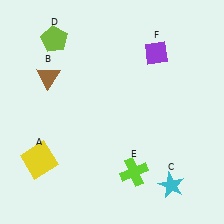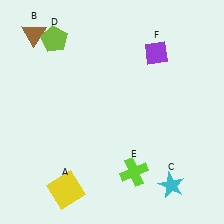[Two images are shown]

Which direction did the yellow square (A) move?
The yellow square (A) moved down.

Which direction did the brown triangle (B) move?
The brown triangle (B) moved up.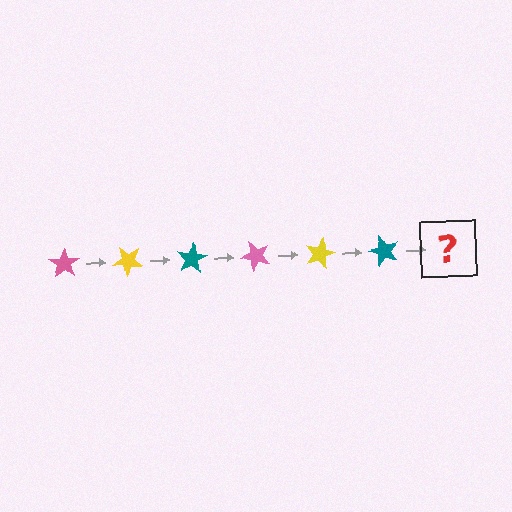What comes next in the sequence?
The next element should be a pink star, rotated 240 degrees from the start.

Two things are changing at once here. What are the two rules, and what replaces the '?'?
The two rules are that it rotates 40 degrees each step and the color cycles through pink, yellow, and teal. The '?' should be a pink star, rotated 240 degrees from the start.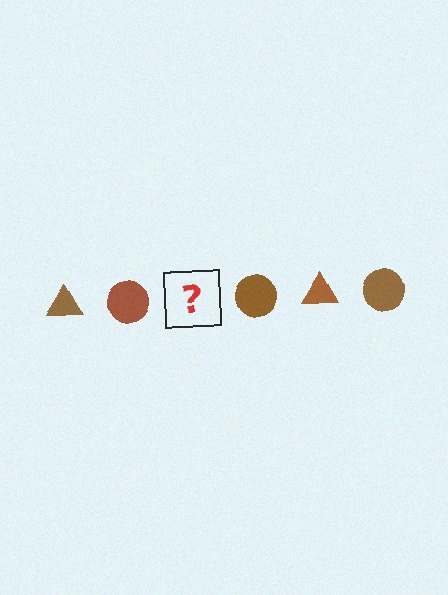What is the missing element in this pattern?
The missing element is a brown triangle.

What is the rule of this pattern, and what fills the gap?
The rule is that the pattern cycles through triangle, circle shapes in brown. The gap should be filled with a brown triangle.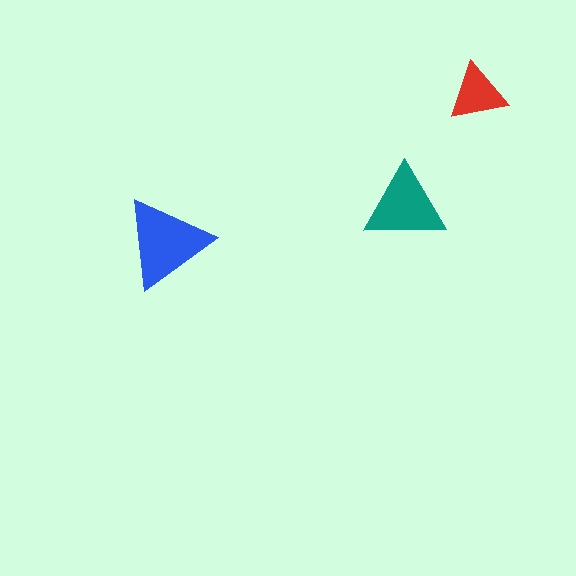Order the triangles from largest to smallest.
the blue one, the teal one, the red one.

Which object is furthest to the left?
The blue triangle is leftmost.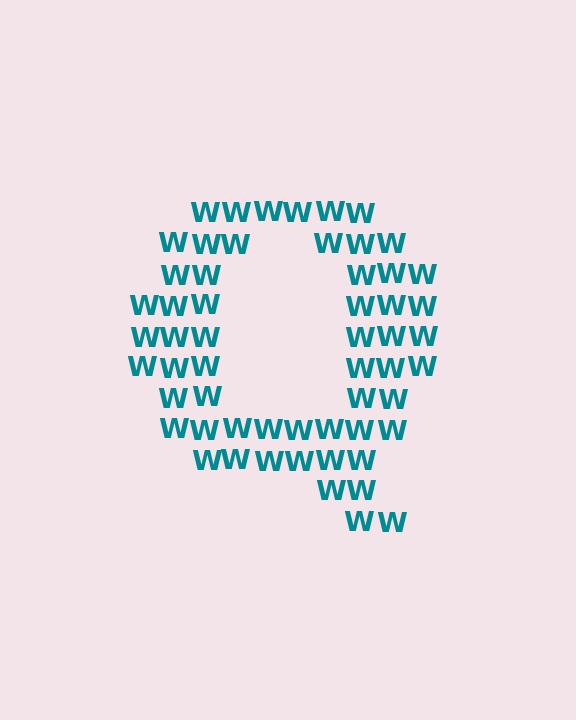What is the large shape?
The large shape is the letter Q.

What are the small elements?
The small elements are letter W's.